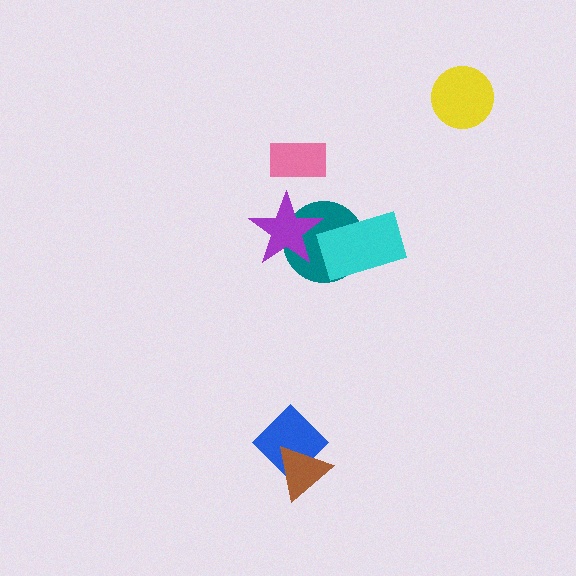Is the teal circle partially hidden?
Yes, it is partially covered by another shape.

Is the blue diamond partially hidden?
Yes, it is partially covered by another shape.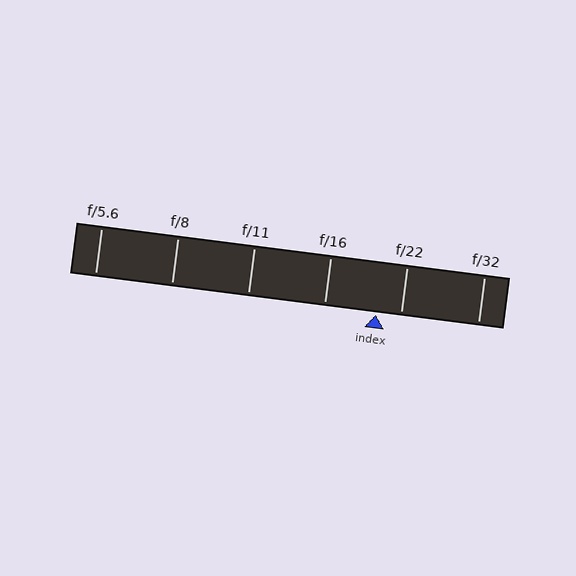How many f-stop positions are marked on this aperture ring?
There are 6 f-stop positions marked.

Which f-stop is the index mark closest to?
The index mark is closest to f/22.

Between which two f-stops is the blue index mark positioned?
The index mark is between f/16 and f/22.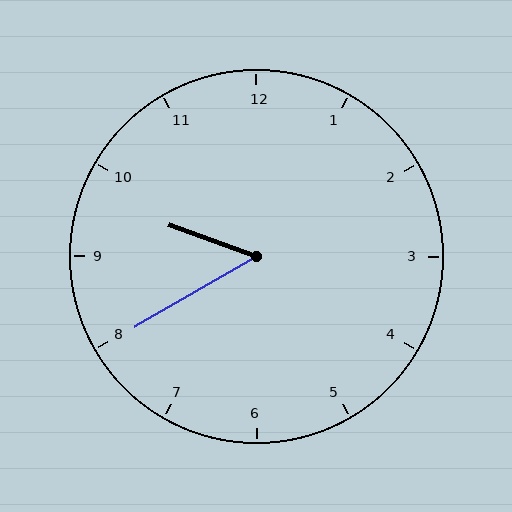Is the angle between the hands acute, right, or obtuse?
It is acute.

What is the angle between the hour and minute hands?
Approximately 50 degrees.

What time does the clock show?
9:40.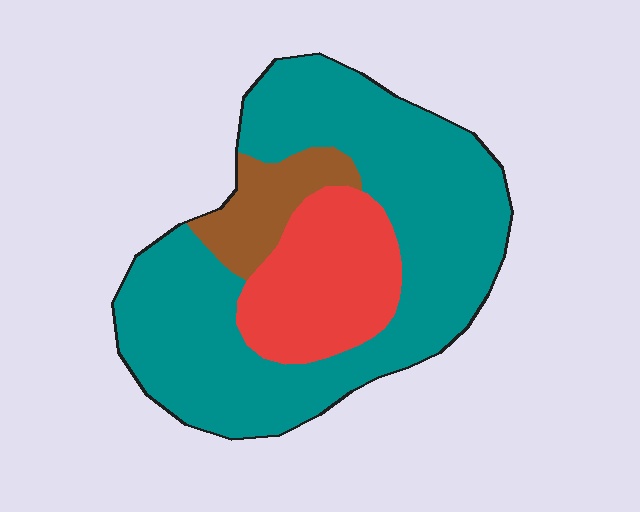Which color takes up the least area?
Brown, at roughly 10%.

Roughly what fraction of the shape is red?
Red takes up about one fifth (1/5) of the shape.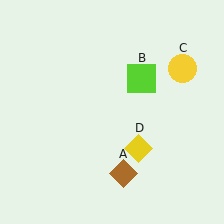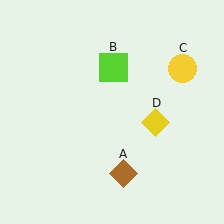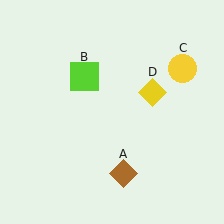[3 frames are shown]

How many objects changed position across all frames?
2 objects changed position: lime square (object B), yellow diamond (object D).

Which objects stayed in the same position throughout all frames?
Brown diamond (object A) and yellow circle (object C) remained stationary.